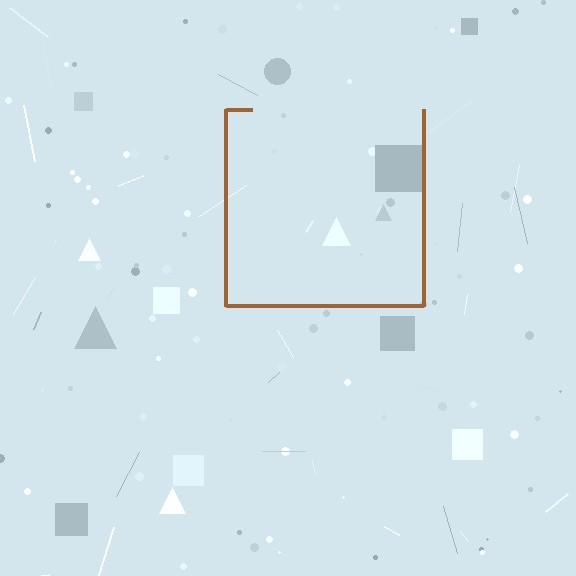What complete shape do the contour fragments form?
The contour fragments form a square.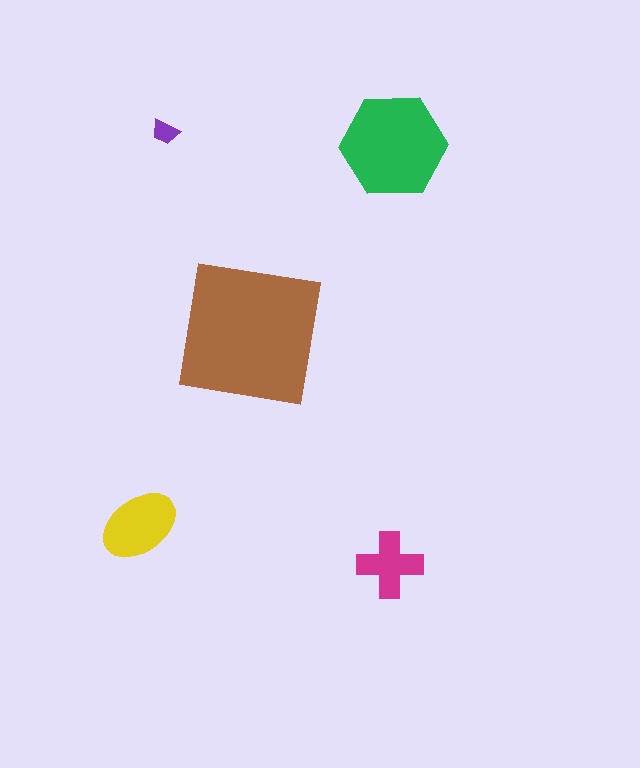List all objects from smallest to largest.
The purple trapezoid, the magenta cross, the yellow ellipse, the green hexagon, the brown square.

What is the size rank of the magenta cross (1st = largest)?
4th.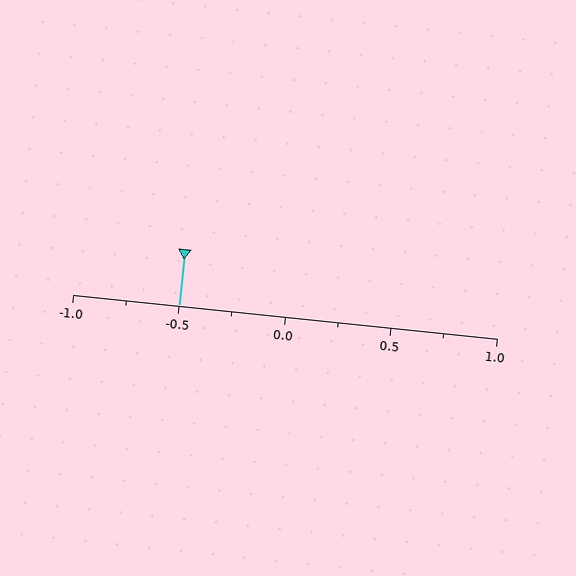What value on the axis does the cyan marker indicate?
The marker indicates approximately -0.5.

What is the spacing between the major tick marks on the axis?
The major ticks are spaced 0.5 apart.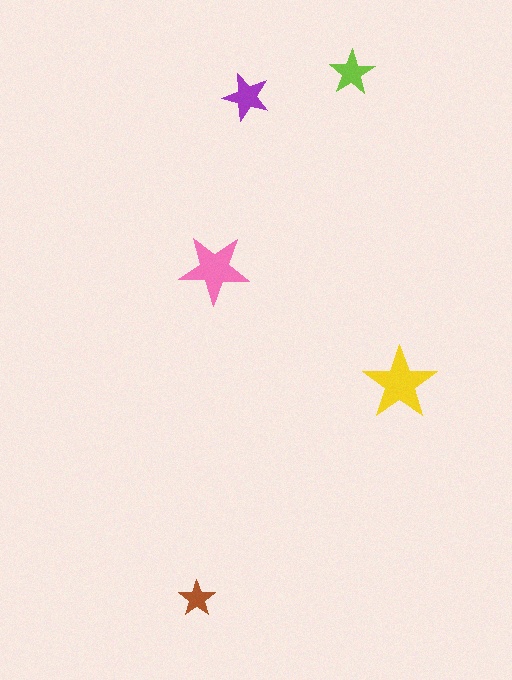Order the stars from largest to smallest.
the yellow one, the pink one, the purple one, the lime one, the brown one.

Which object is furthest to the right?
The yellow star is rightmost.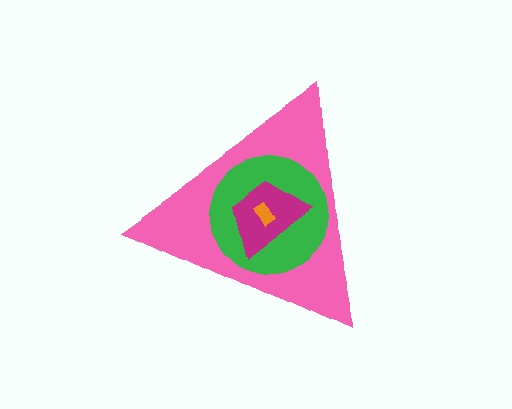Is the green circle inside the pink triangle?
Yes.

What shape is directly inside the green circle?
The magenta trapezoid.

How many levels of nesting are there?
4.